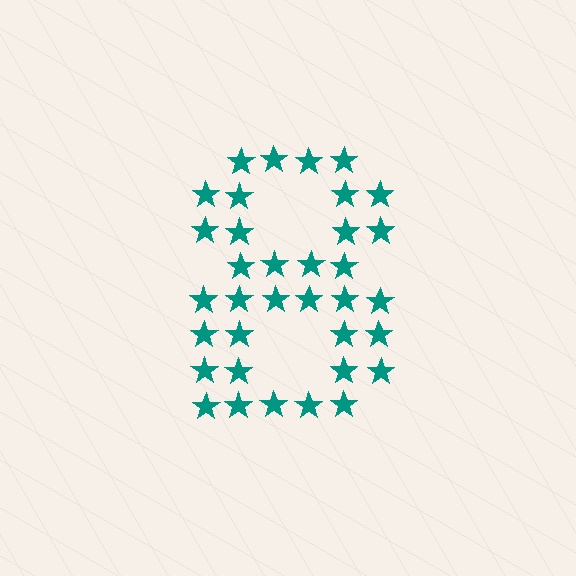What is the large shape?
The large shape is the digit 8.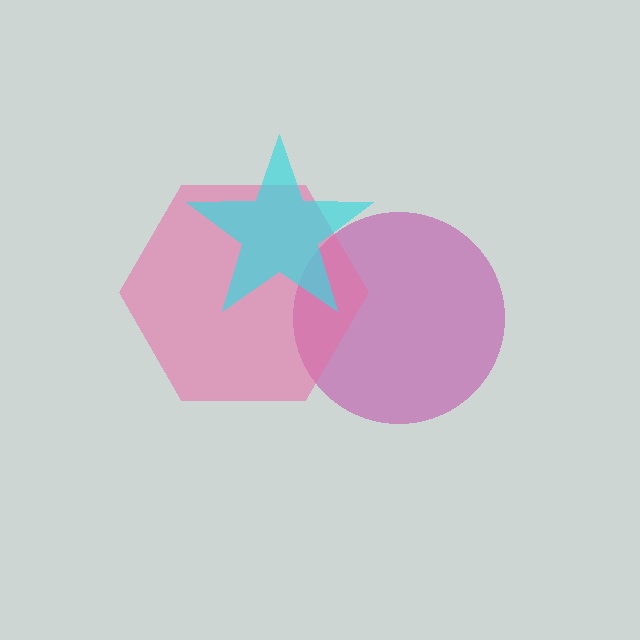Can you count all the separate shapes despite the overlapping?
Yes, there are 3 separate shapes.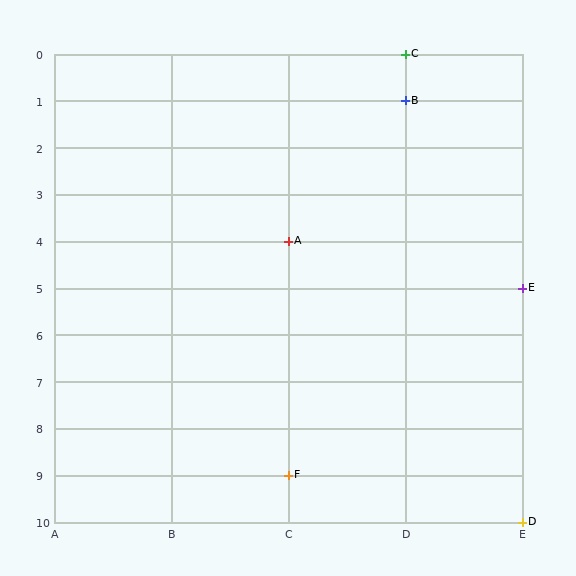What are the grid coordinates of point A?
Point A is at grid coordinates (C, 4).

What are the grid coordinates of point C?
Point C is at grid coordinates (D, 0).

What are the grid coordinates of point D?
Point D is at grid coordinates (E, 10).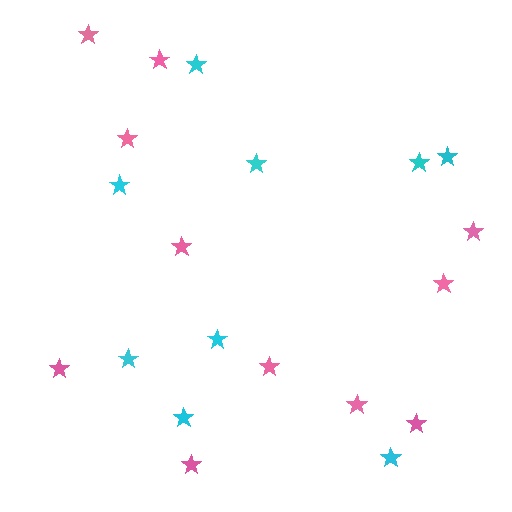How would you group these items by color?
There are 2 groups: one group of cyan stars (9) and one group of pink stars (11).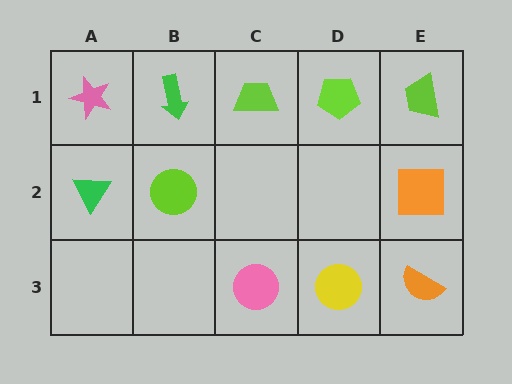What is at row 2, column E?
An orange square.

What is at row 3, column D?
A yellow circle.